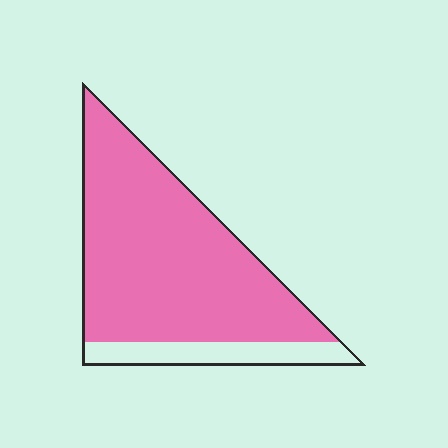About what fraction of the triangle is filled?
About five sixths (5/6).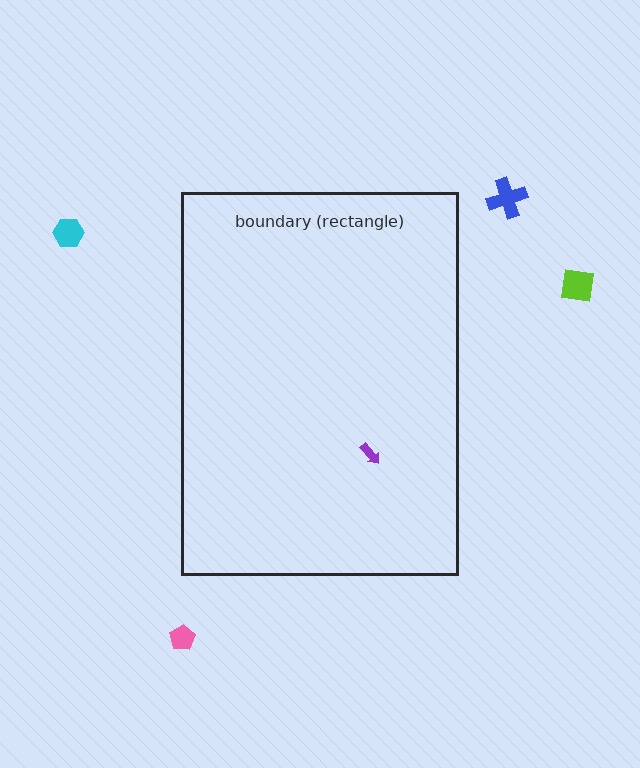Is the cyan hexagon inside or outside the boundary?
Outside.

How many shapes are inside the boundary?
1 inside, 4 outside.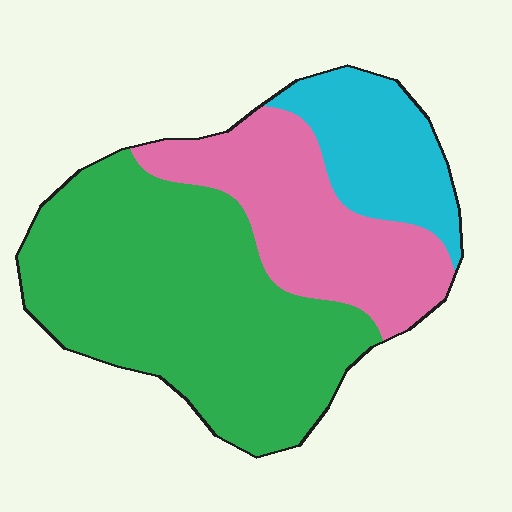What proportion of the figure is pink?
Pink covers around 30% of the figure.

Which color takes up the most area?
Green, at roughly 55%.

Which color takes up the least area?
Cyan, at roughly 15%.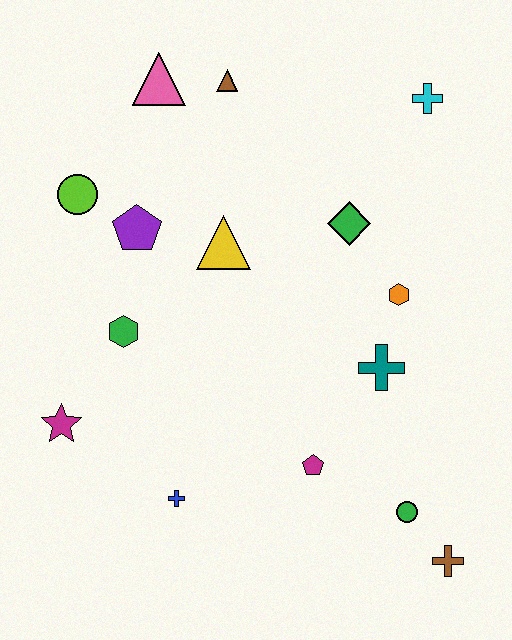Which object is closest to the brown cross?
The green circle is closest to the brown cross.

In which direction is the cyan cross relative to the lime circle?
The cyan cross is to the right of the lime circle.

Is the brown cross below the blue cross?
Yes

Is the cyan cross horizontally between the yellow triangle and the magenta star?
No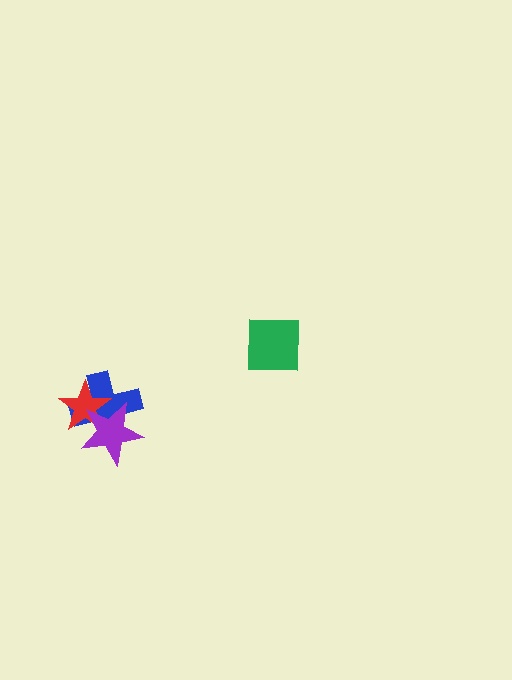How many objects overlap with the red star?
2 objects overlap with the red star.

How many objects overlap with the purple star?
2 objects overlap with the purple star.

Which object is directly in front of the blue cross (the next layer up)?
The red star is directly in front of the blue cross.